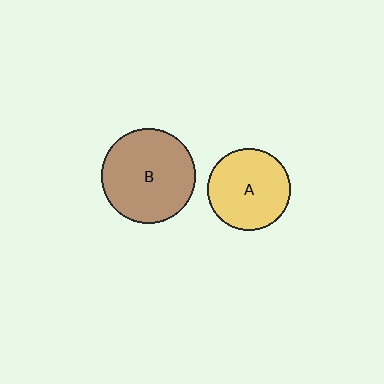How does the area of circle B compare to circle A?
Approximately 1.3 times.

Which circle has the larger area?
Circle B (brown).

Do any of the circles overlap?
No, none of the circles overlap.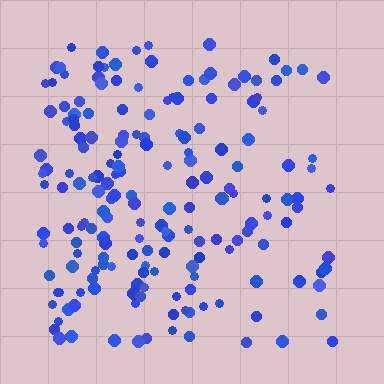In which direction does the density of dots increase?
From right to left, with the left side densest.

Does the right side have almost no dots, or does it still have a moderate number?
Still a moderate number, just noticeably fewer than the left.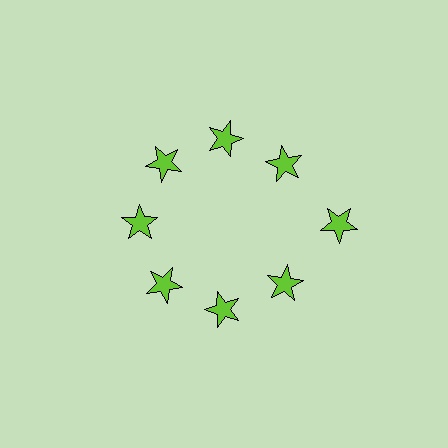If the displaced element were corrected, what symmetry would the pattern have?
It would have 8-fold rotational symmetry — the pattern would map onto itself every 45 degrees.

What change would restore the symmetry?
The symmetry would be restored by moving it inward, back onto the ring so that all 8 stars sit at equal angles and equal distance from the center.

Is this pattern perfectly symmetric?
No. The 8 lime stars are arranged in a ring, but one element near the 3 o'clock position is pushed outward from the center, breaking the 8-fold rotational symmetry.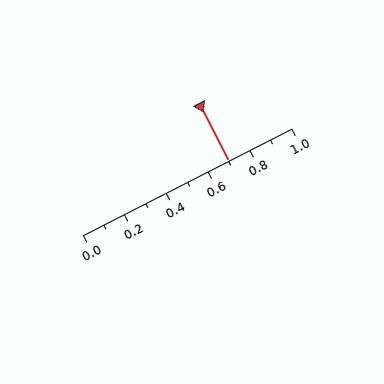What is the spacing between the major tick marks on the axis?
The major ticks are spaced 0.2 apart.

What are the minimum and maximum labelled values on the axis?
The axis runs from 0.0 to 1.0.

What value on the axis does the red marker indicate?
The marker indicates approximately 0.7.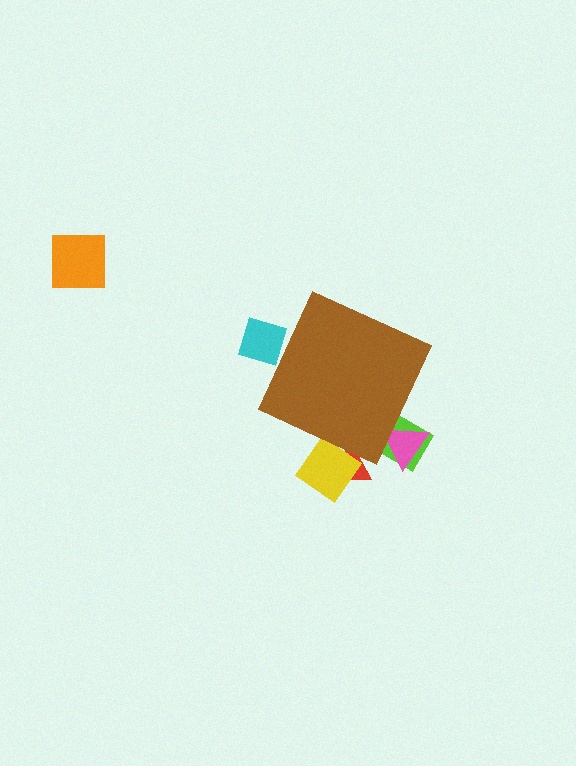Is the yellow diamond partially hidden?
Yes, the yellow diamond is partially hidden behind the brown diamond.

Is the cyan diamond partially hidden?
Yes, the cyan diamond is partially hidden behind the brown diamond.